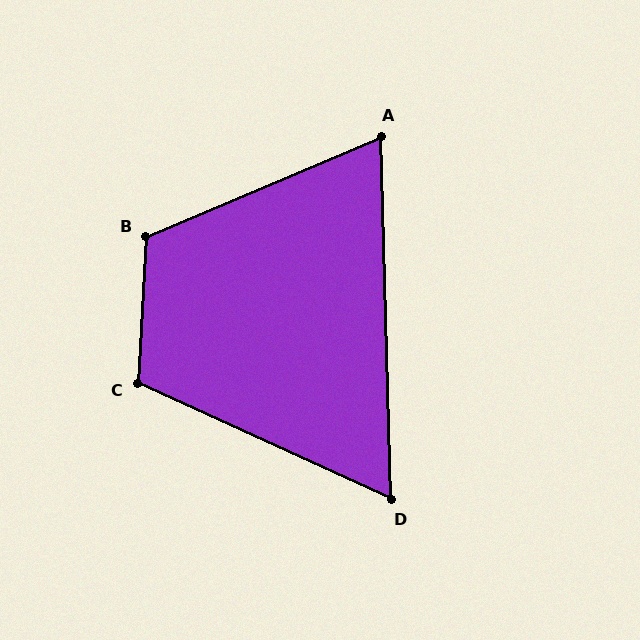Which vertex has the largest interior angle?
B, at approximately 116 degrees.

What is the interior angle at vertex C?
Approximately 111 degrees (obtuse).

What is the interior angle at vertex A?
Approximately 69 degrees (acute).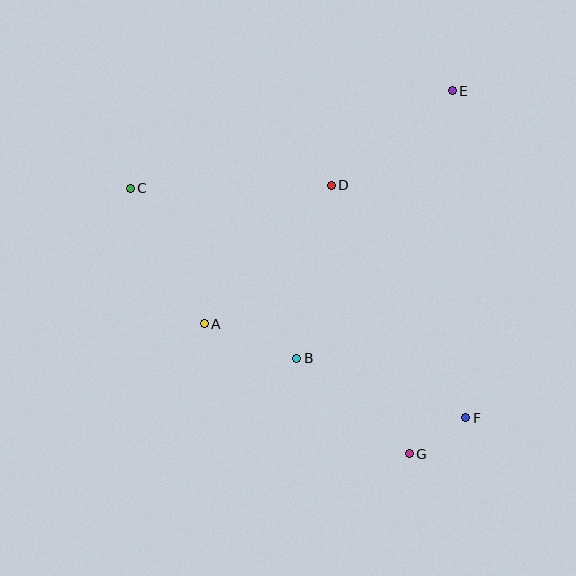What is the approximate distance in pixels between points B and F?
The distance between B and F is approximately 179 pixels.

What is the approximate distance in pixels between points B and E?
The distance between B and E is approximately 309 pixels.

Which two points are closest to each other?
Points F and G are closest to each other.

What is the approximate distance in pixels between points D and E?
The distance between D and E is approximately 154 pixels.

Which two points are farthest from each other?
Points C and F are farthest from each other.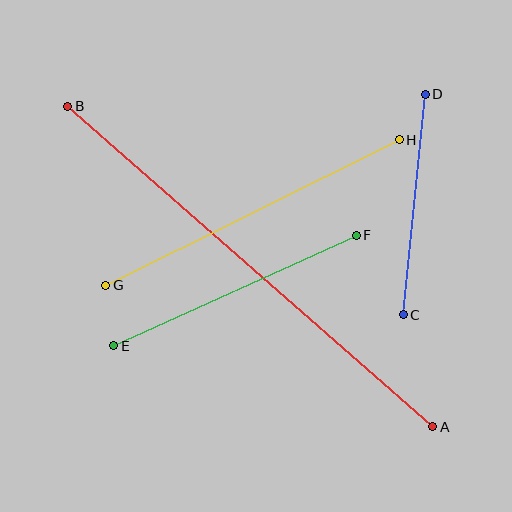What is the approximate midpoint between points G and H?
The midpoint is at approximately (252, 212) pixels.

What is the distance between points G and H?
The distance is approximately 328 pixels.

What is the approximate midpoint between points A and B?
The midpoint is at approximately (250, 266) pixels.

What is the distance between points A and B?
The distance is approximately 486 pixels.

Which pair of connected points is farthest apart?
Points A and B are farthest apart.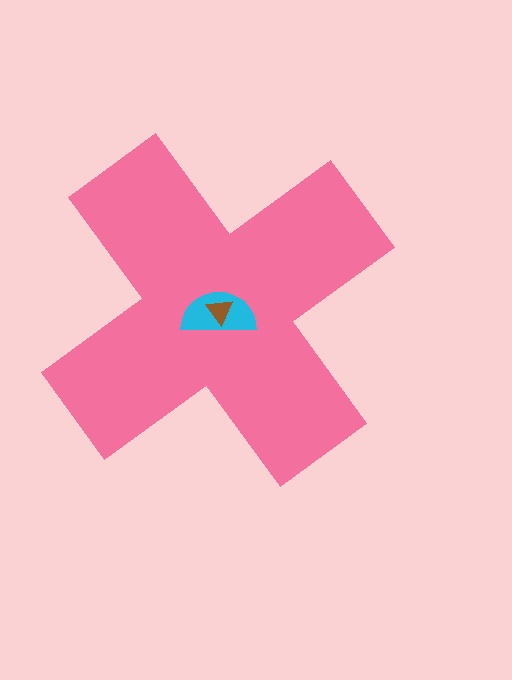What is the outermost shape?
The pink cross.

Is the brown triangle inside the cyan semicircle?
Yes.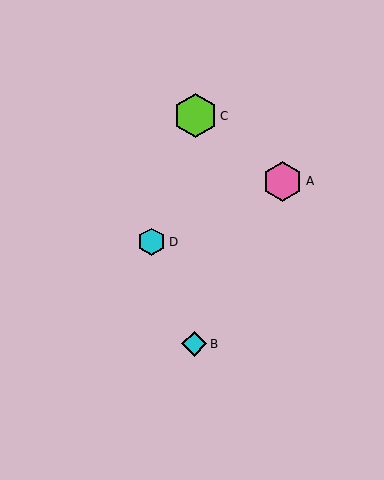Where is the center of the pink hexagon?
The center of the pink hexagon is at (283, 181).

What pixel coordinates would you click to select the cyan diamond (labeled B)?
Click at (194, 344) to select the cyan diamond B.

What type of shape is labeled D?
Shape D is a cyan hexagon.